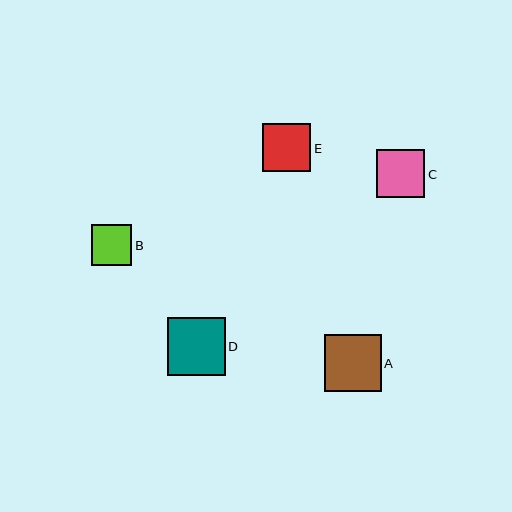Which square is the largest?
Square D is the largest with a size of approximately 58 pixels.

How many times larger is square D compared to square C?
Square D is approximately 1.2 times the size of square C.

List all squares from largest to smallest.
From largest to smallest: D, A, E, C, B.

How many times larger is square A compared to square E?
Square A is approximately 1.2 times the size of square E.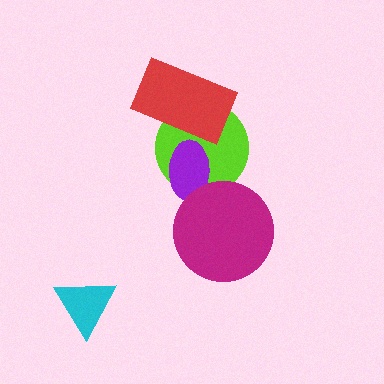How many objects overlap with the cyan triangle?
0 objects overlap with the cyan triangle.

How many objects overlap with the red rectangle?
1 object overlaps with the red rectangle.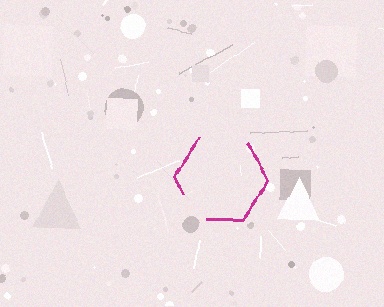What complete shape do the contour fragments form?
The contour fragments form a hexagon.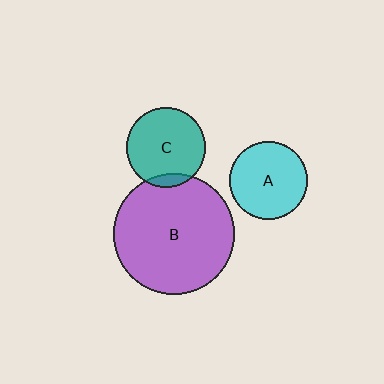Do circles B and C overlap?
Yes.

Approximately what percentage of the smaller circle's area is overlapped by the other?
Approximately 10%.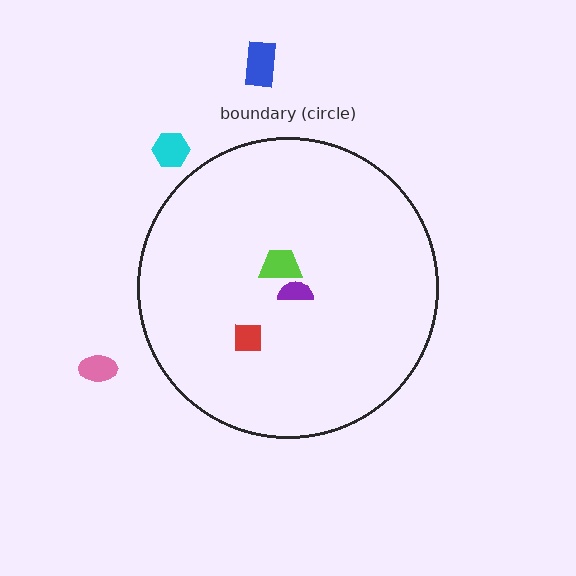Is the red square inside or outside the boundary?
Inside.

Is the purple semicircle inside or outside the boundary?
Inside.